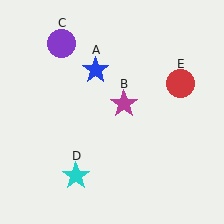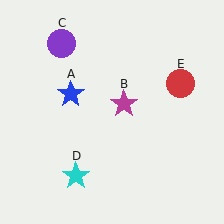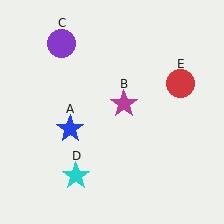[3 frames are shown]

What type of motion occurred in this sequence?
The blue star (object A) rotated counterclockwise around the center of the scene.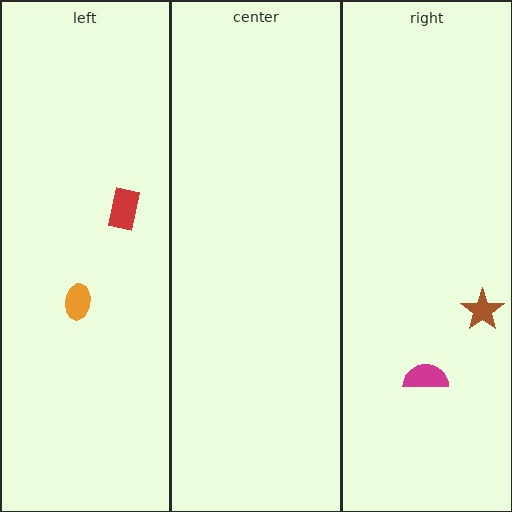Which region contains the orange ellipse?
The left region.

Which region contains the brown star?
The right region.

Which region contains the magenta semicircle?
The right region.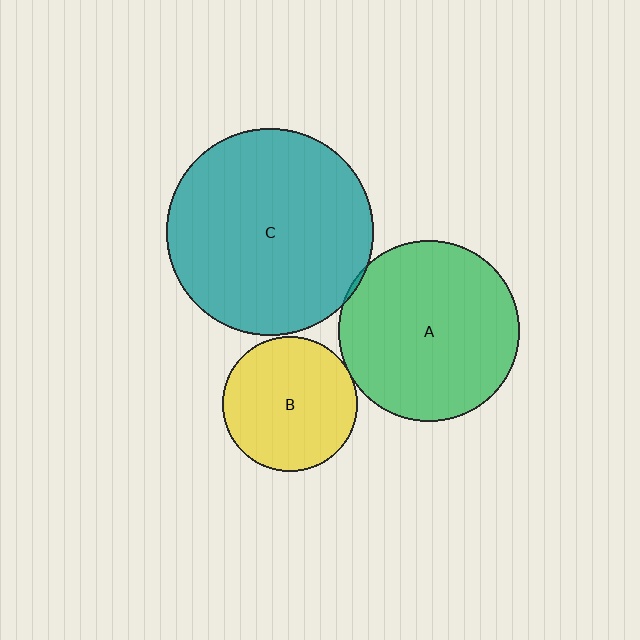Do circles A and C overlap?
Yes.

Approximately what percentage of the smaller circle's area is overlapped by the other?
Approximately 5%.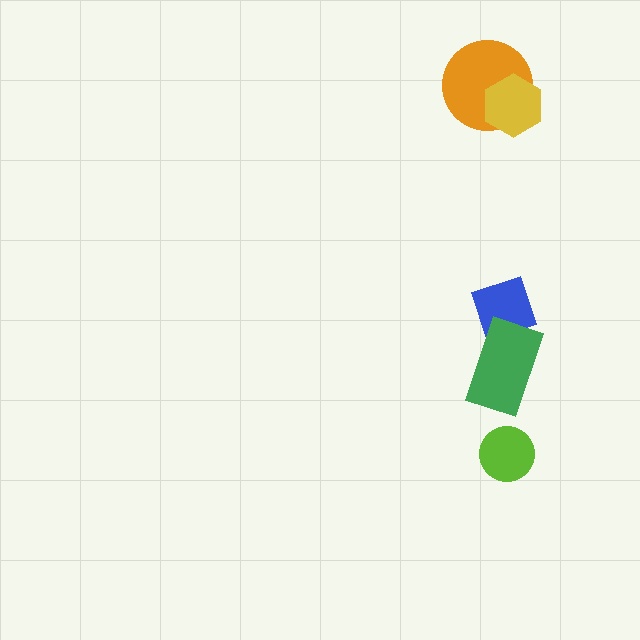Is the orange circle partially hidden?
Yes, it is partially covered by another shape.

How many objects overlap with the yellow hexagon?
1 object overlaps with the yellow hexagon.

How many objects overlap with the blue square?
1 object overlaps with the blue square.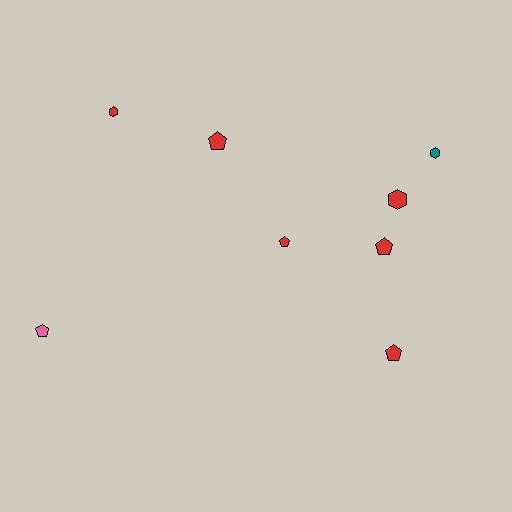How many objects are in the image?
There are 8 objects.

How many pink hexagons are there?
There are no pink hexagons.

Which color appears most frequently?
Red, with 6 objects.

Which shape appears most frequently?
Pentagon, with 5 objects.